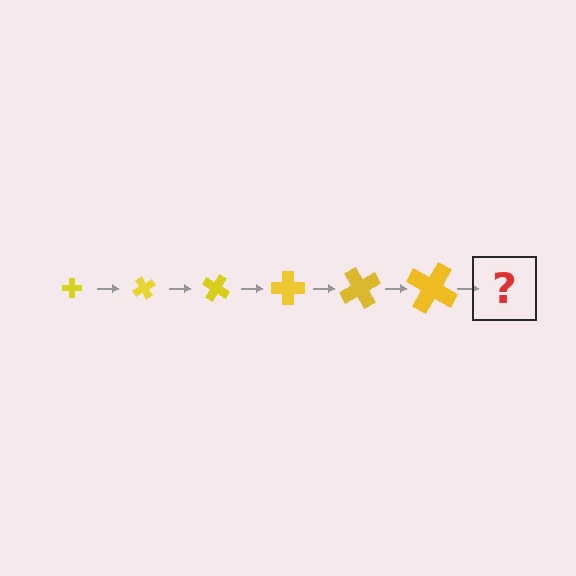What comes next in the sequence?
The next element should be a cross, larger than the previous one and rotated 360 degrees from the start.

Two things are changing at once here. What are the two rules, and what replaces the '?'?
The two rules are that the cross grows larger each step and it rotates 60 degrees each step. The '?' should be a cross, larger than the previous one and rotated 360 degrees from the start.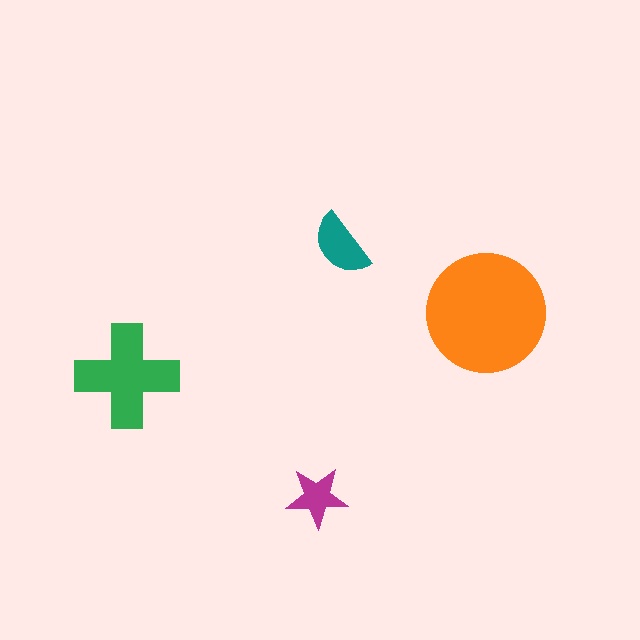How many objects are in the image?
There are 4 objects in the image.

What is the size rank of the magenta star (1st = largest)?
4th.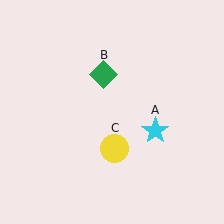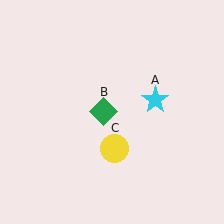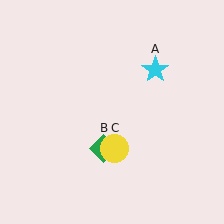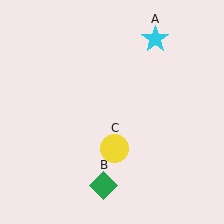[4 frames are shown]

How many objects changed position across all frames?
2 objects changed position: cyan star (object A), green diamond (object B).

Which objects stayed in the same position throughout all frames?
Yellow circle (object C) remained stationary.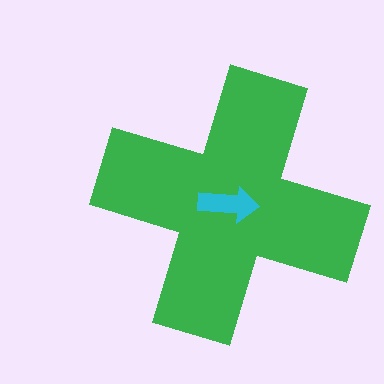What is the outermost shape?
The green cross.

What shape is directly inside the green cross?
The cyan arrow.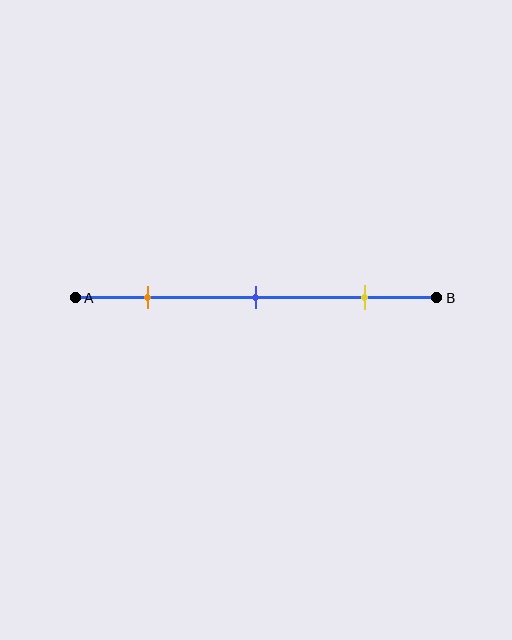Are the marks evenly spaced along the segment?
Yes, the marks are approximately evenly spaced.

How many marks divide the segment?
There are 3 marks dividing the segment.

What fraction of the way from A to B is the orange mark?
The orange mark is approximately 20% (0.2) of the way from A to B.